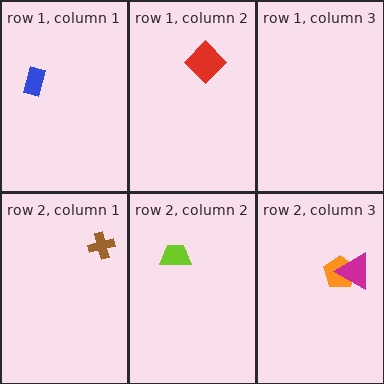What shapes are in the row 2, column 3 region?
The orange pentagon, the magenta triangle.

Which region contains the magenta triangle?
The row 2, column 3 region.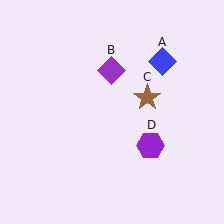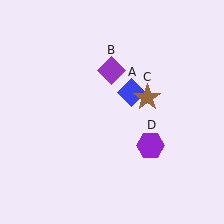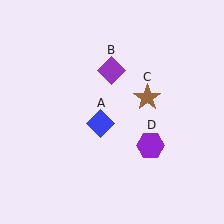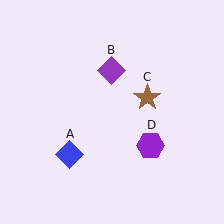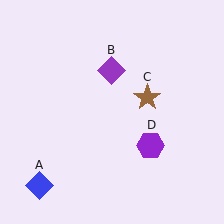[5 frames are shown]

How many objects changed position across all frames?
1 object changed position: blue diamond (object A).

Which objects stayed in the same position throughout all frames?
Purple diamond (object B) and brown star (object C) and purple hexagon (object D) remained stationary.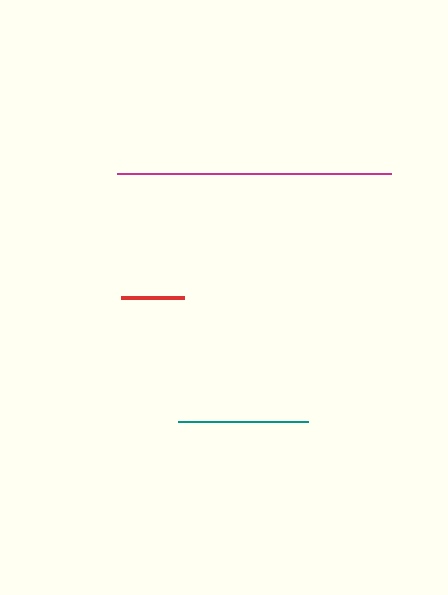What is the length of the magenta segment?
The magenta segment is approximately 274 pixels long.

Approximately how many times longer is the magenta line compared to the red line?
The magenta line is approximately 4.4 times the length of the red line.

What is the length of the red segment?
The red segment is approximately 62 pixels long.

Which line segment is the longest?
The magenta line is the longest at approximately 274 pixels.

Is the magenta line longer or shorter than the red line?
The magenta line is longer than the red line.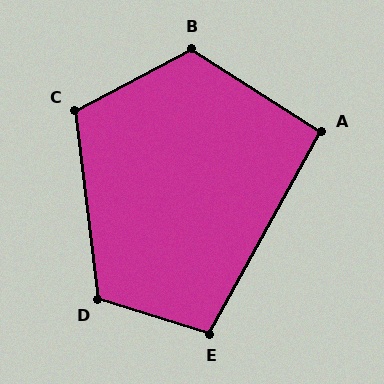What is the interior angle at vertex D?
Approximately 114 degrees (obtuse).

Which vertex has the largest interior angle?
B, at approximately 120 degrees.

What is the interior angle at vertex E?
Approximately 102 degrees (obtuse).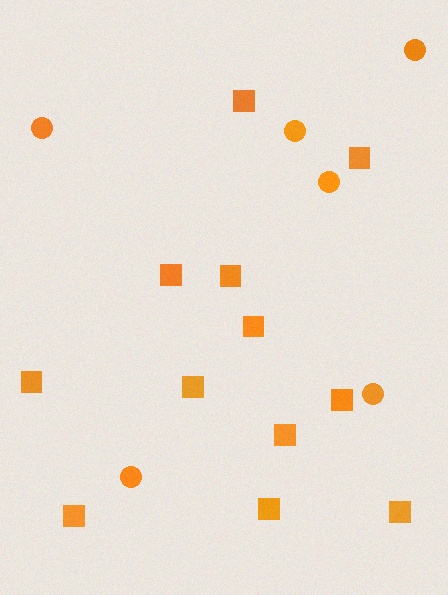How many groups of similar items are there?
There are 2 groups: one group of circles (6) and one group of squares (12).